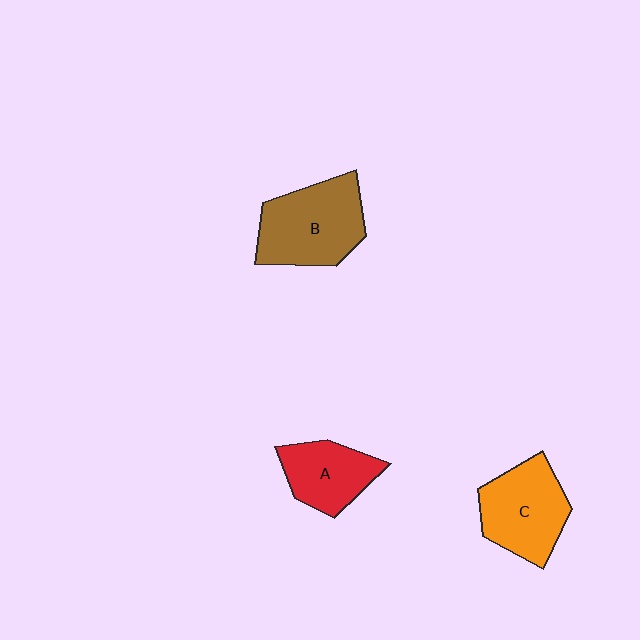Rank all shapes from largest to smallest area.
From largest to smallest: B (brown), C (orange), A (red).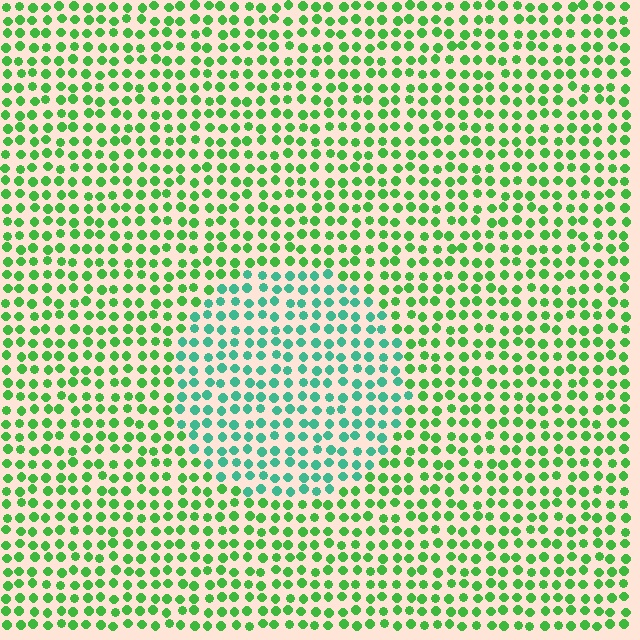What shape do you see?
I see a circle.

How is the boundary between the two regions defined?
The boundary is defined purely by a slight shift in hue (about 40 degrees). Spacing, size, and orientation are identical on both sides.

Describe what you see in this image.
The image is filled with small green elements in a uniform arrangement. A circle-shaped region is visible where the elements are tinted to a slightly different hue, forming a subtle color boundary.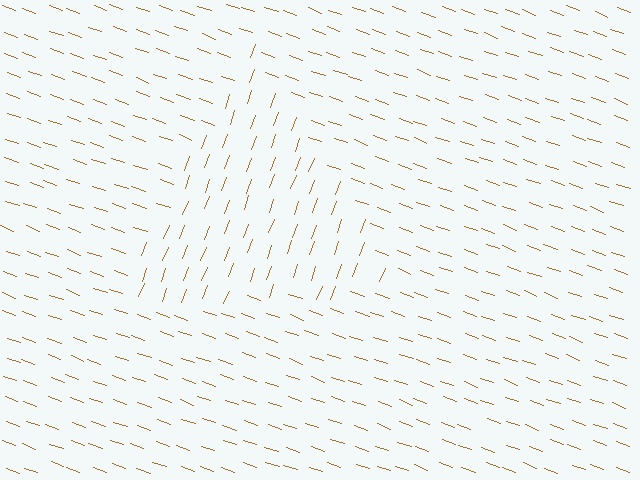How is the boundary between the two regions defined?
The boundary is defined purely by a change in line orientation (approximately 89 degrees difference). All lines are the same color and thickness.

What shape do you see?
I see a triangle.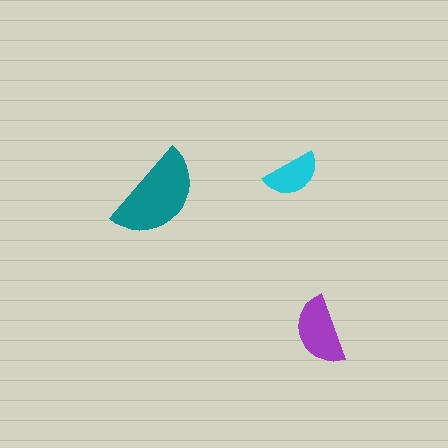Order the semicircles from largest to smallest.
the teal one, the purple one, the cyan one.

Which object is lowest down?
The purple semicircle is bottommost.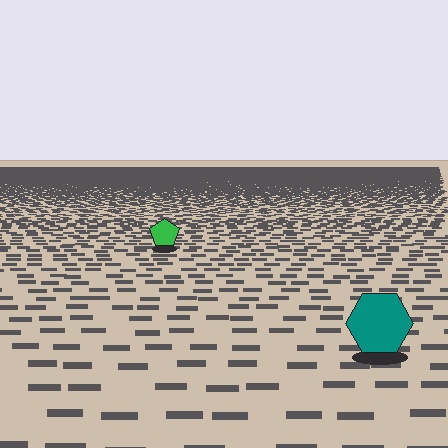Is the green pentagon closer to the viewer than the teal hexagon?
No. The teal hexagon is closer — you can tell from the texture gradient: the ground texture is coarser near it.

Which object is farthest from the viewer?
The green pentagon is farthest from the viewer. It appears smaller and the ground texture around it is denser.